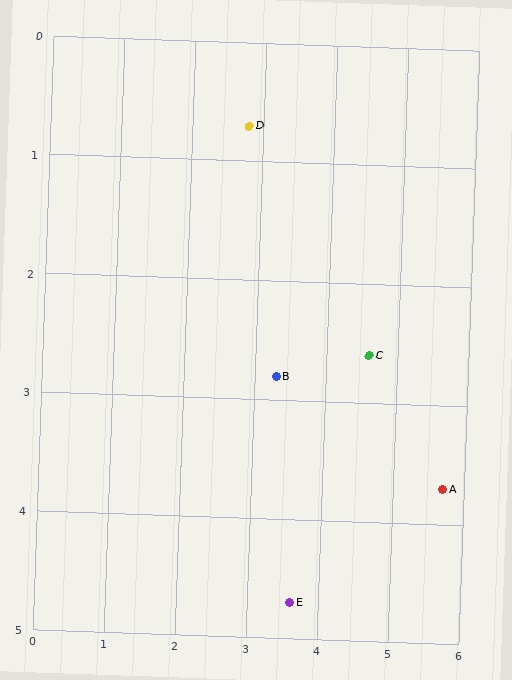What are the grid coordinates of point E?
Point E is at approximately (3.6, 4.7).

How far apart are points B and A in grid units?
Points B and A are about 2.6 grid units apart.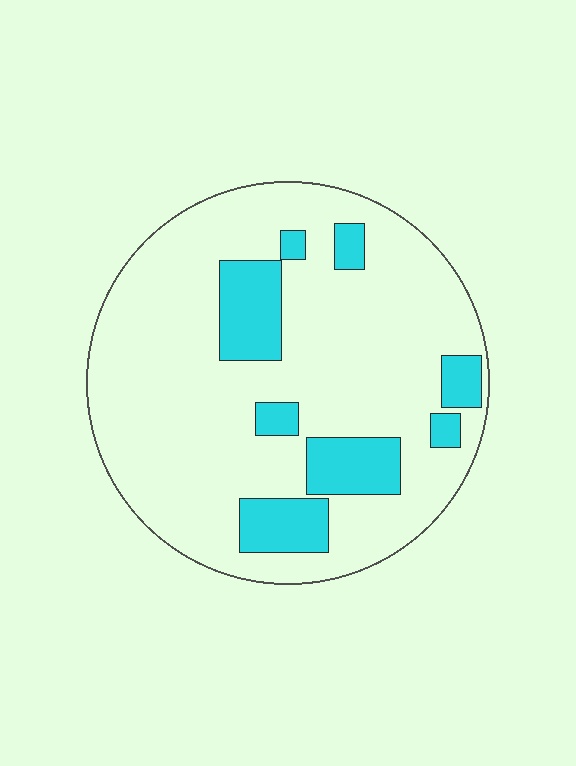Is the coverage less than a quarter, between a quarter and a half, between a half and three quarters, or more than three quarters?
Less than a quarter.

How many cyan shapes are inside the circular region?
8.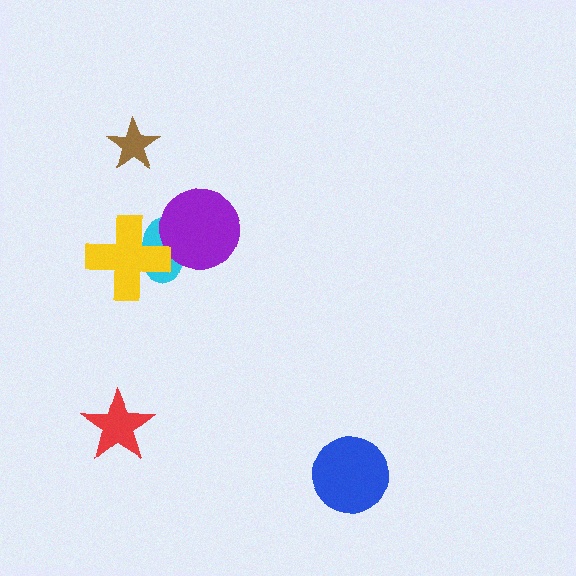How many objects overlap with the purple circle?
1 object overlaps with the purple circle.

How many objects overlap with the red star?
0 objects overlap with the red star.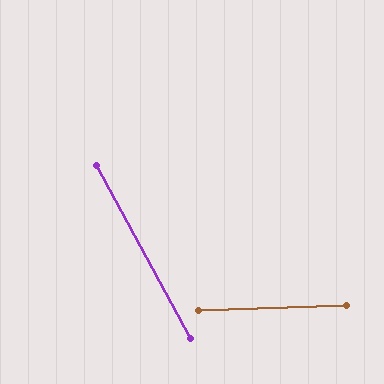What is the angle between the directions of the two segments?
Approximately 63 degrees.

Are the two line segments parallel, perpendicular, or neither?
Neither parallel nor perpendicular — they differ by about 63°.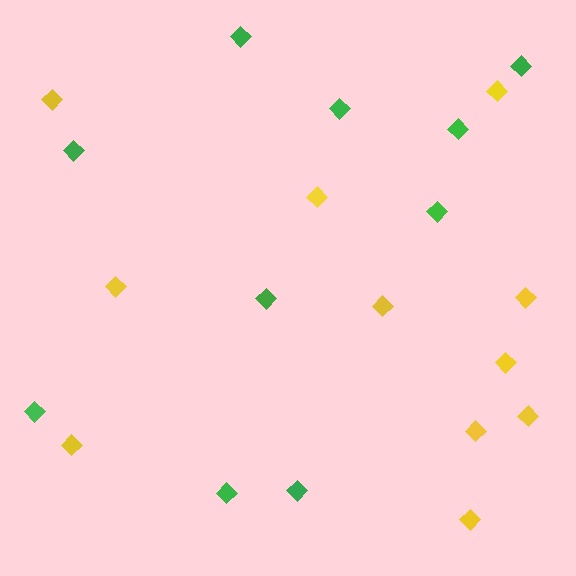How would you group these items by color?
There are 2 groups: one group of yellow diamonds (11) and one group of green diamonds (10).